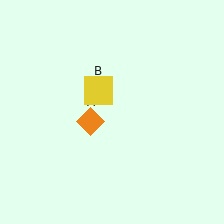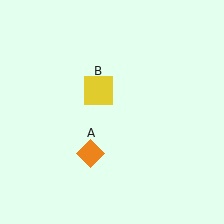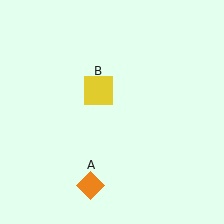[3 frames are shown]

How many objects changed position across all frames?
1 object changed position: orange diamond (object A).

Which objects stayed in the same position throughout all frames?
Yellow square (object B) remained stationary.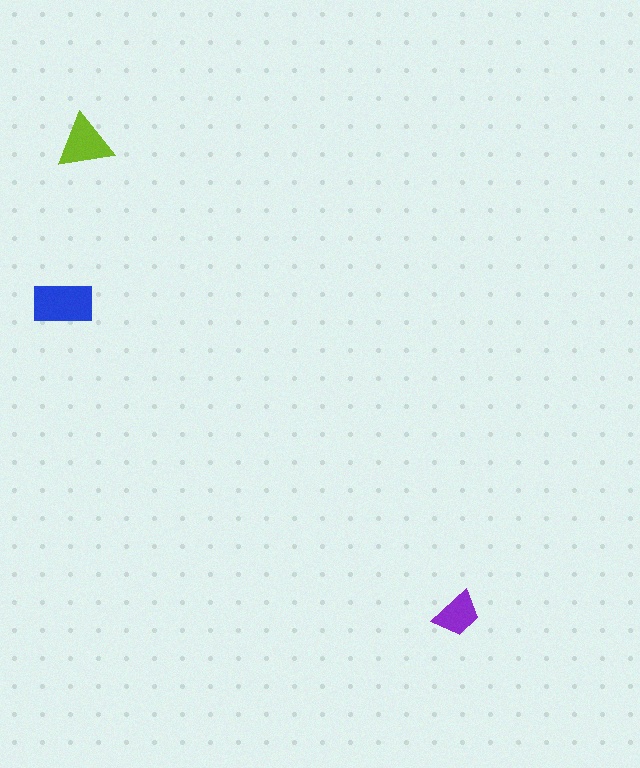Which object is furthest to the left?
The blue rectangle is leftmost.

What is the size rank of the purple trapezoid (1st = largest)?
3rd.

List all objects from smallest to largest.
The purple trapezoid, the lime triangle, the blue rectangle.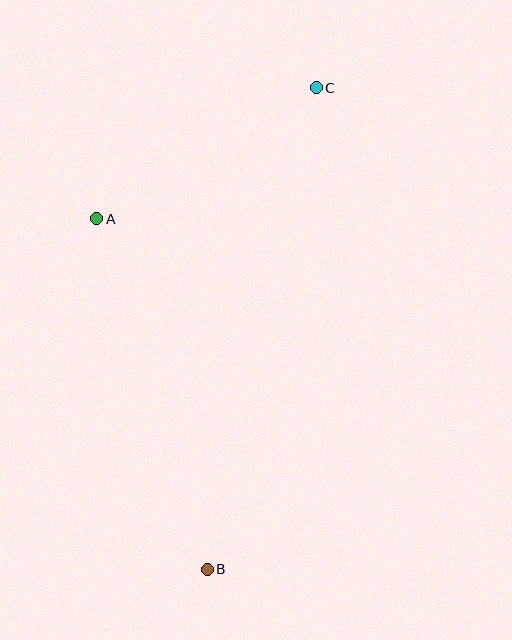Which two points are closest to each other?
Points A and C are closest to each other.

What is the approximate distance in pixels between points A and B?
The distance between A and B is approximately 368 pixels.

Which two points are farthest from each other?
Points B and C are farthest from each other.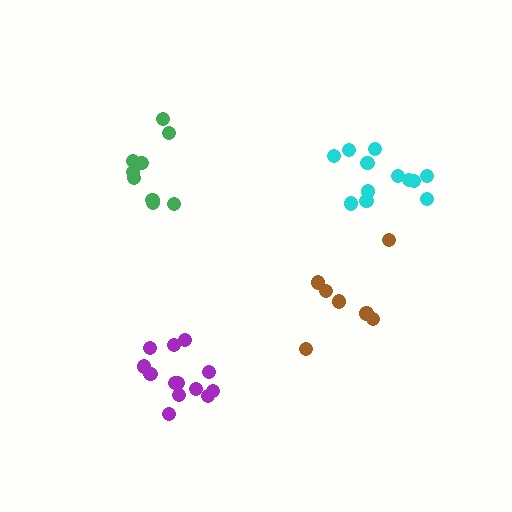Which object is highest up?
The green cluster is topmost.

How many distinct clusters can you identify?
There are 4 distinct clusters.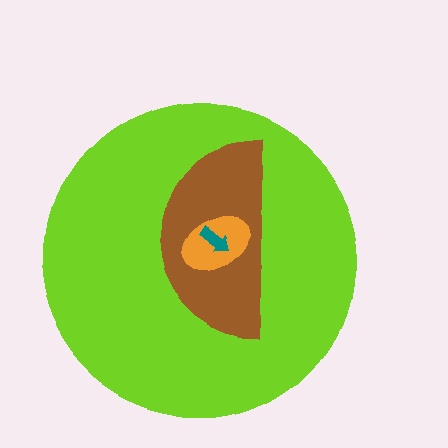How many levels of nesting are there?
4.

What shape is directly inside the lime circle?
The brown semicircle.